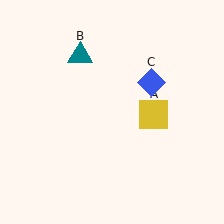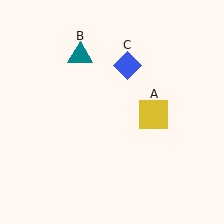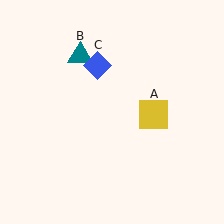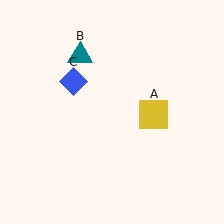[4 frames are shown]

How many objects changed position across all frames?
1 object changed position: blue diamond (object C).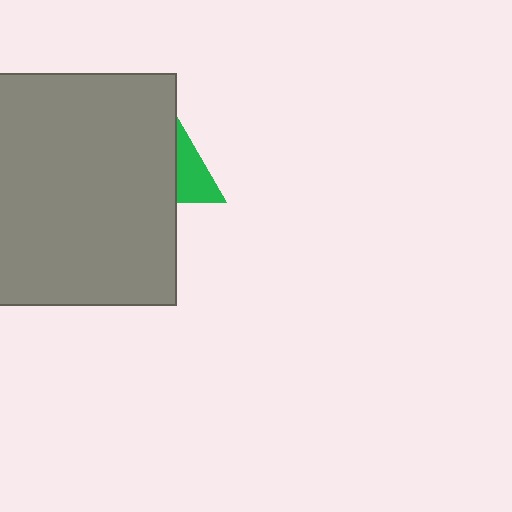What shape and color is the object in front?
The object in front is a gray square.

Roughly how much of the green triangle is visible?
A small part of it is visible (roughly 35%).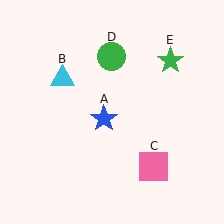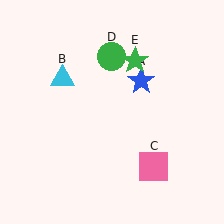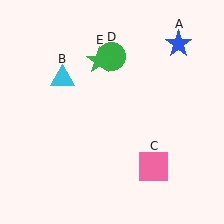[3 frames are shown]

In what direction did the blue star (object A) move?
The blue star (object A) moved up and to the right.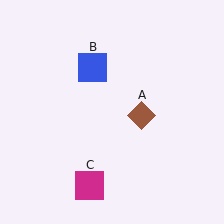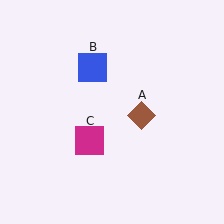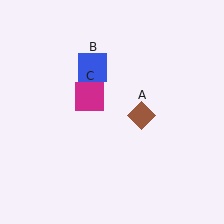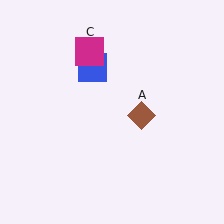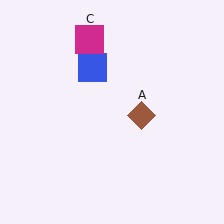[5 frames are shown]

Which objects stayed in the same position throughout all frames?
Brown diamond (object A) and blue square (object B) remained stationary.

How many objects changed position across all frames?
1 object changed position: magenta square (object C).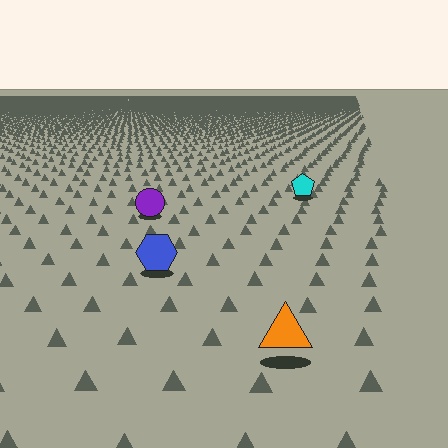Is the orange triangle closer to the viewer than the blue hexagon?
Yes. The orange triangle is closer — you can tell from the texture gradient: the ground texture is coarser near it.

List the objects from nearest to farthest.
From nearest to farthest: the orange triangle, the blue hexagon, the purple circle, the cyan pentagon.